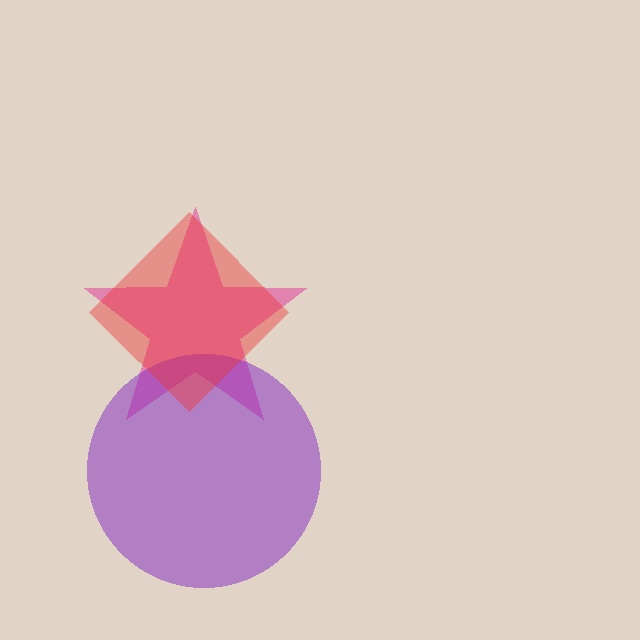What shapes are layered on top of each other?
The layered shapes are: a pink star, a purple circle, a red diamond.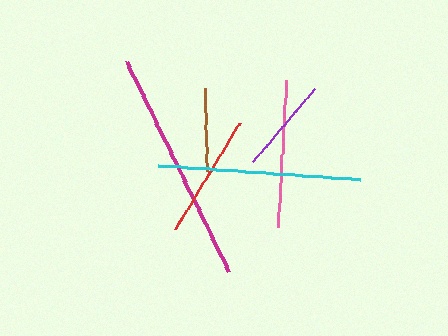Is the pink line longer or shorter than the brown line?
The pink line is longer than the brown line.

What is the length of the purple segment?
The purple segment is approximately 94 pixels long.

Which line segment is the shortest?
The brown line is the shortest at approximately 83 pixels.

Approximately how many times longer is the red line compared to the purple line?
The red line is approximately 1.3 times the length of the purple line.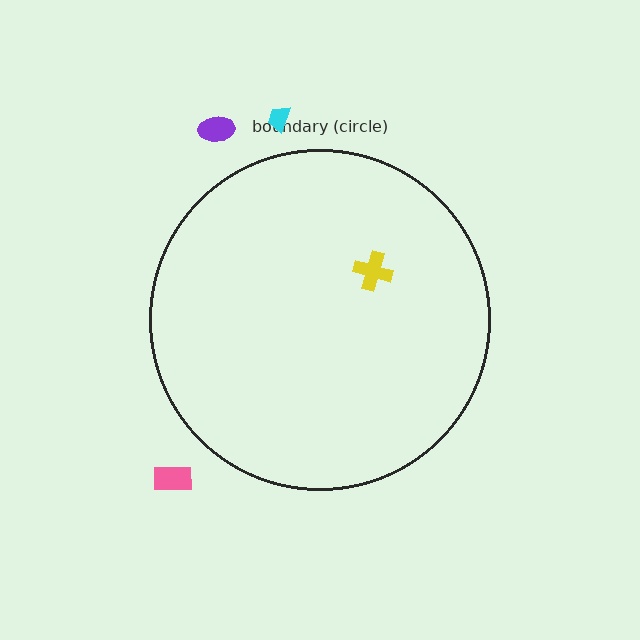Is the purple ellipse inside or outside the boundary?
Outside.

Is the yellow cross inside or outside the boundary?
Inside.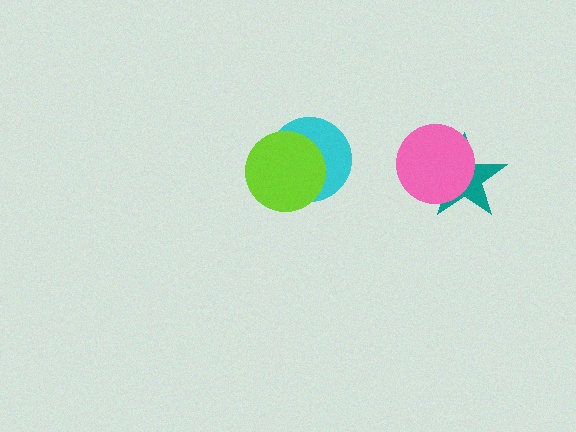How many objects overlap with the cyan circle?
1 object overlaps with the cyan circle.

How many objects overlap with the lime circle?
1 object overlaps with the lime circle.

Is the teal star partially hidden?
Yes, it is partially covered by another shape.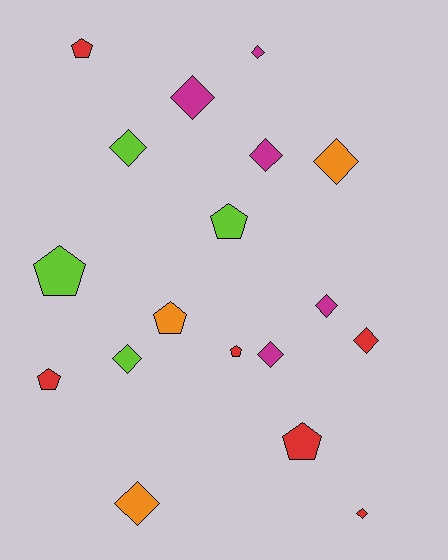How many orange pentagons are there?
There is 1 orange pentagon.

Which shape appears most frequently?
Diamond, with 11 objects.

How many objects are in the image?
There are 18 objects.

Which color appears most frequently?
Red, with 6 objects.